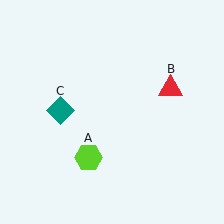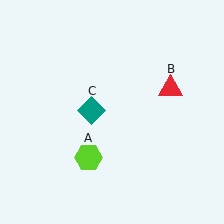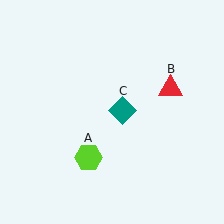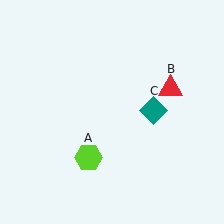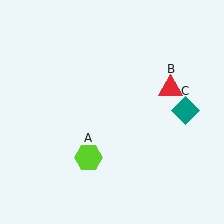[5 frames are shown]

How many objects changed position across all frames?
1 object changed position: teal diamond (object C).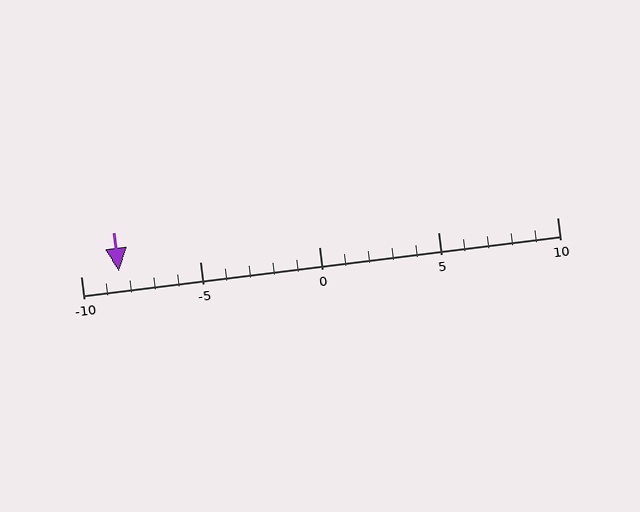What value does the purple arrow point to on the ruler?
The purple arrow points to approximately -8.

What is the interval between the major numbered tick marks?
The major tick marks are spaced 5 units apart.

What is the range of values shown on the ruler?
The ruler shows values from -10 to 10.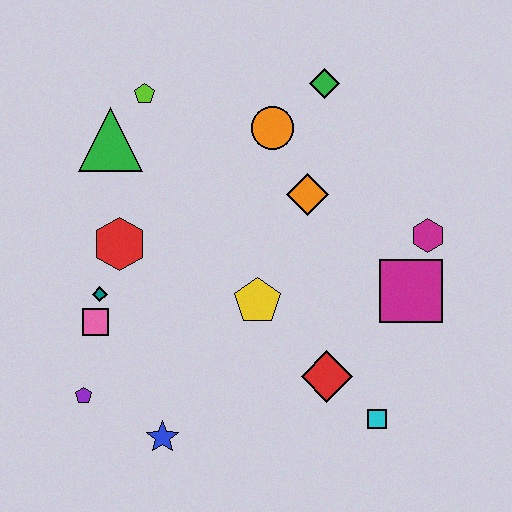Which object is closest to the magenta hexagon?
The magenta square is closest to the magenta hexagon.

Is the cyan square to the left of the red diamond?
No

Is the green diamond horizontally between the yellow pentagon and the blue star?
No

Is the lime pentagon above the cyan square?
Yes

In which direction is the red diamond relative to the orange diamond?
The red diamond is below the orange diamond.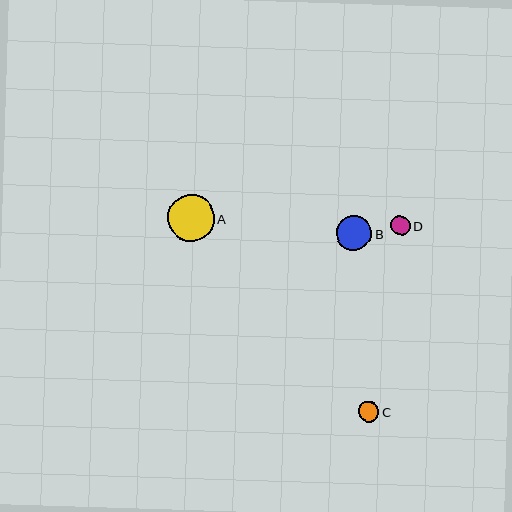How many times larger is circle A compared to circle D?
Circle A is approximately 2.4 times the size of circle D.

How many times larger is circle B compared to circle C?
Circle B is approximately 1.7 times the size of circle C.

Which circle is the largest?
Circle A is the largest with a size of approximately 46 pixels.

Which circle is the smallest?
Circle D is the smallest with a size of approximately 19 pixels.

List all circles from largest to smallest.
From largest to smallest: A, B, C, D.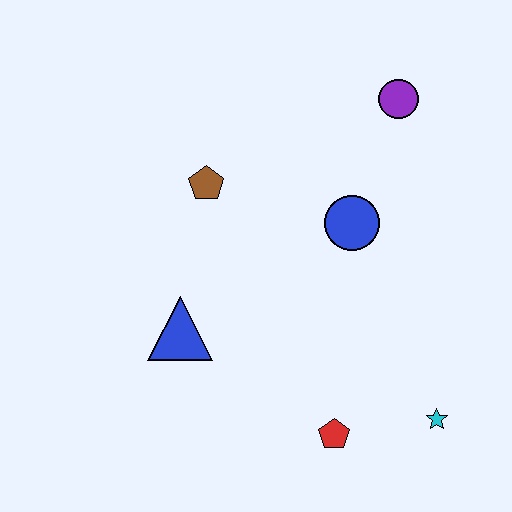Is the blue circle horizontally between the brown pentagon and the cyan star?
Yes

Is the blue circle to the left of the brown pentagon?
No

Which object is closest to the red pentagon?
The cyan star is closest to the red pentagon.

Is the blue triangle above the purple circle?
No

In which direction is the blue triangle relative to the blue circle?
The blue triangle is to the left of the blue circle.